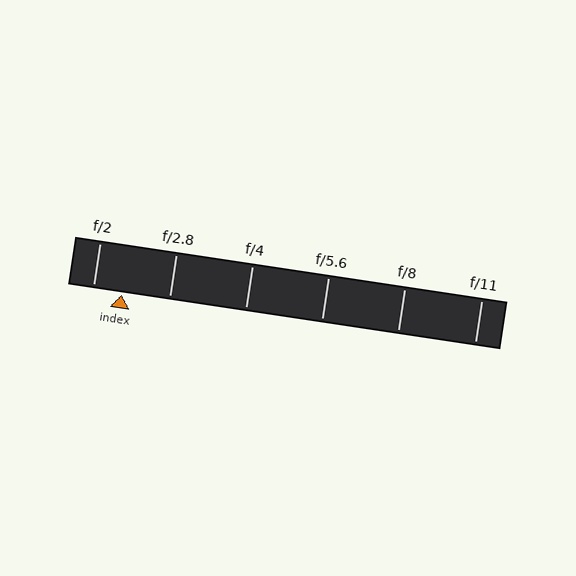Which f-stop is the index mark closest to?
The index mark is closest to f/2.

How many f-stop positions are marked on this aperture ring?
There are 6 f-stop positions marked.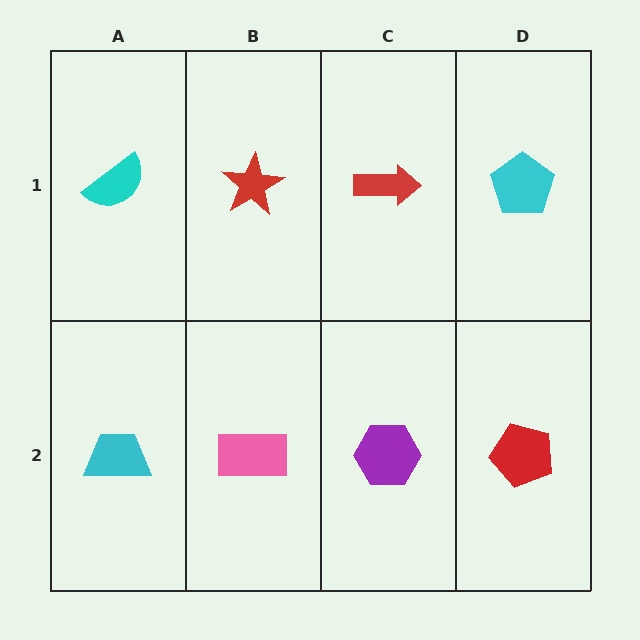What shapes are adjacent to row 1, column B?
A pink rectangle (row 2, column B), a cyan semicircle (row 1, column A), a red arrow (row 1, column C).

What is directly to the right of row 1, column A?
A red star.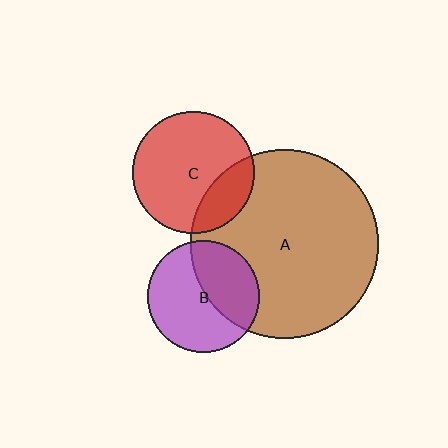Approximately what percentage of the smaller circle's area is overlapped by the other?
Approximately 25%.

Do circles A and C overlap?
Yes.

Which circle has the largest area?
Circle A (brown).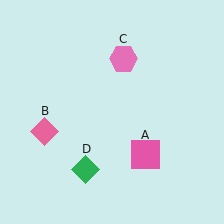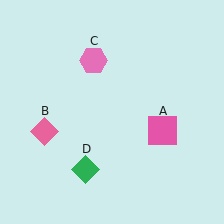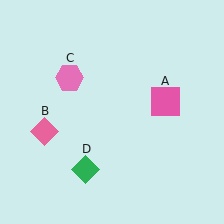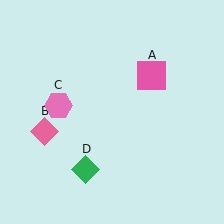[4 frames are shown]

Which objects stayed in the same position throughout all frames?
Pink diamond (object B) and green diamond (object D) remained stationary.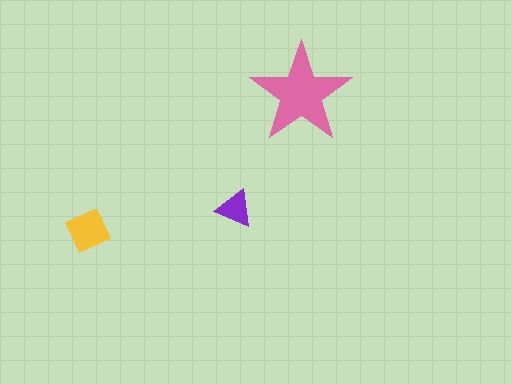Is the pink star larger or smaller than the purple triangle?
Larger.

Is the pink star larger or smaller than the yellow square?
Larger.